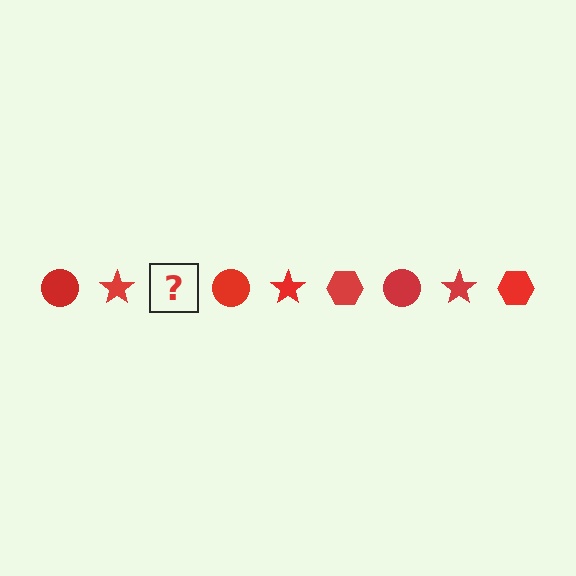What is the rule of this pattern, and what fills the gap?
The rule is that the pattern cycles through circle, star, hexagon shapes in red. The gap should be filled with a red hexagon.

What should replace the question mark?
The question mark should be replaced with a red hexagon.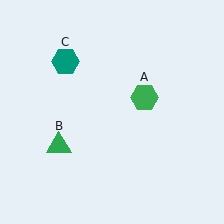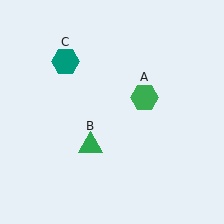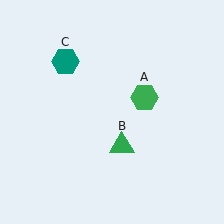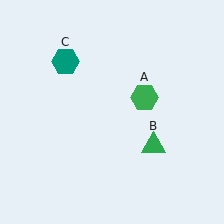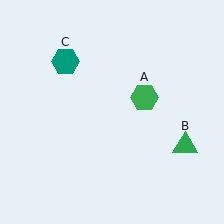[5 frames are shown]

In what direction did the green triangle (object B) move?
The green triangle (object B) moved right.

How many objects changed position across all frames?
1 object changed position: green triangle (object B).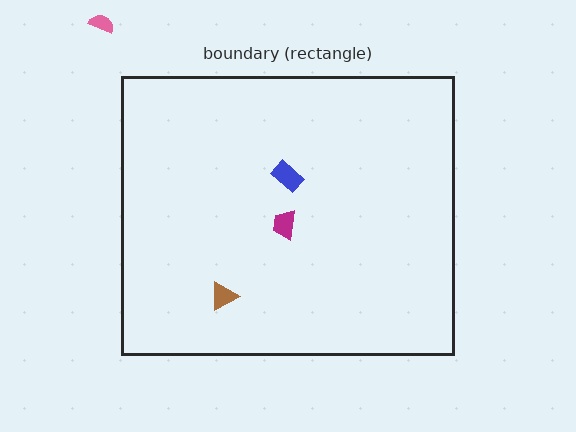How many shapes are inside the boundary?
3 inside, 1 outside.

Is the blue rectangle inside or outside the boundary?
Inside.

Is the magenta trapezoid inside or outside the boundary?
Inside.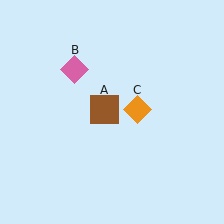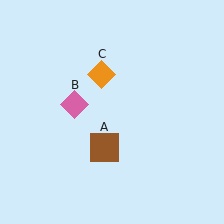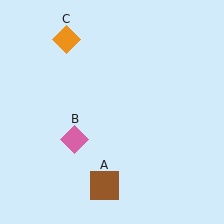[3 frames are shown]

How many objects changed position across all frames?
3 objects changed position: brown square (object A), pink diamond (object B), orange diamond (object C).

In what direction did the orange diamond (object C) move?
The orange diamond (object C) moved up and to the left.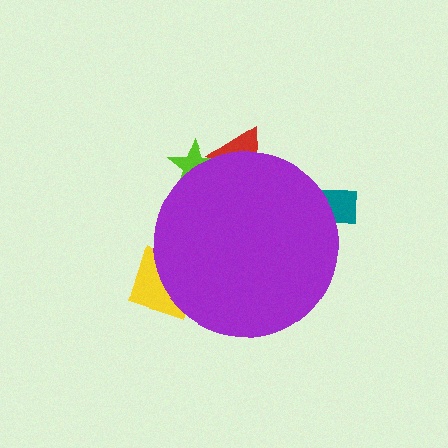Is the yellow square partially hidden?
Yes, the yellow square is partially hidden behind the purple circle.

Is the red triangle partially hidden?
Yes, the red triangle is partially hidden behind the purple circle.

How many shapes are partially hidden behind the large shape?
4 shapes are partially hidden.